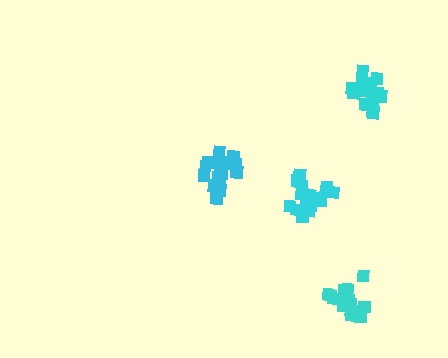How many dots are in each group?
Group 1: 18 dots, Group 2: 16 dots, Group 3: 19 dots, Group 4: 17 dots (70 total).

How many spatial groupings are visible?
There are 4 spatial groupings.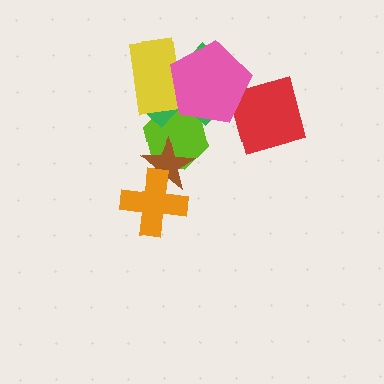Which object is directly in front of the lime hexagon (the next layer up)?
The green cross is directly in front of the lime hexagon.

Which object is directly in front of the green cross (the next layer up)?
The yellow rectangle is directly in front of the green cross.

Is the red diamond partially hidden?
Yes, it is partially covered by another shape.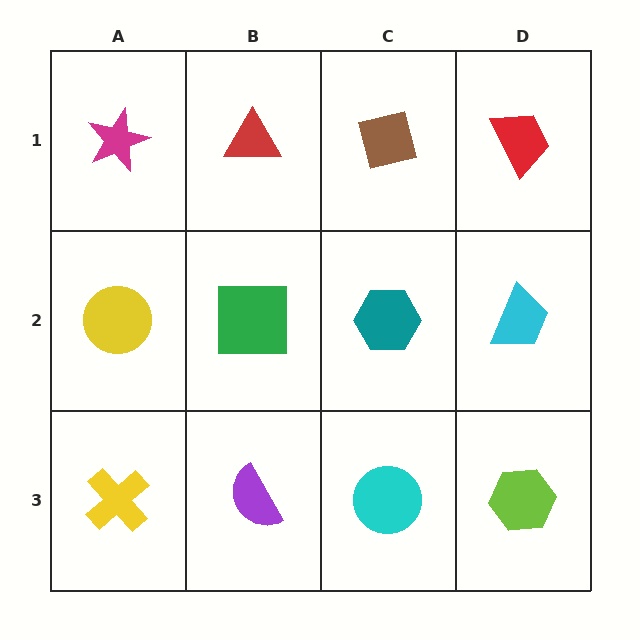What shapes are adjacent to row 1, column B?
A green square (row 2, column B), a magenta star (row 1, column A), a brown square (row 1, column C).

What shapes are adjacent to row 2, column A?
A magenta star (row 1, column A), a yellow cross (row 3, column A), a green square (row 2, column B).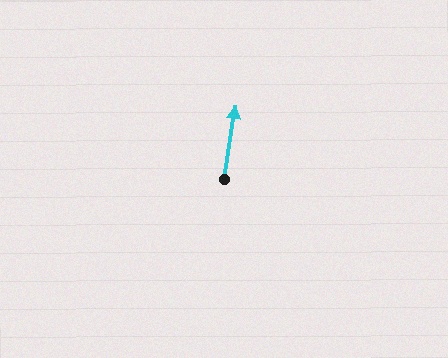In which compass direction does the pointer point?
North.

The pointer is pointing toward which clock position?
Roughly 12 o'clock.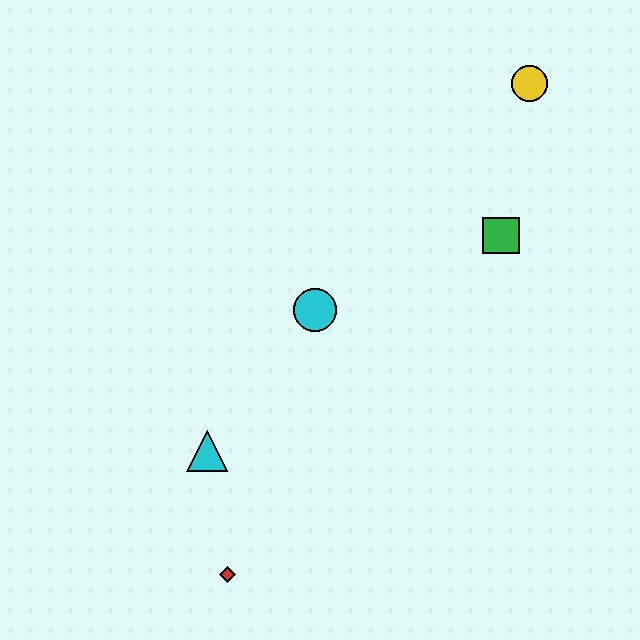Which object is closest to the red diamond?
The cyan triangle is closest to the red diamond.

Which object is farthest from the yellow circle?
The red diamond is farthest from the yellow circle.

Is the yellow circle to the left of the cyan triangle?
No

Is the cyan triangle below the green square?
Yes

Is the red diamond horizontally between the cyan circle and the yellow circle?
No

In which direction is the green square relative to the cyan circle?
The green square is to the right of the cyan circle.